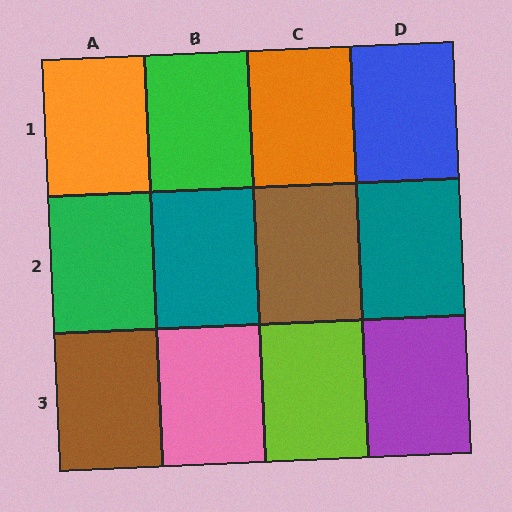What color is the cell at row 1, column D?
Blue.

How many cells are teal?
2 cells are teal.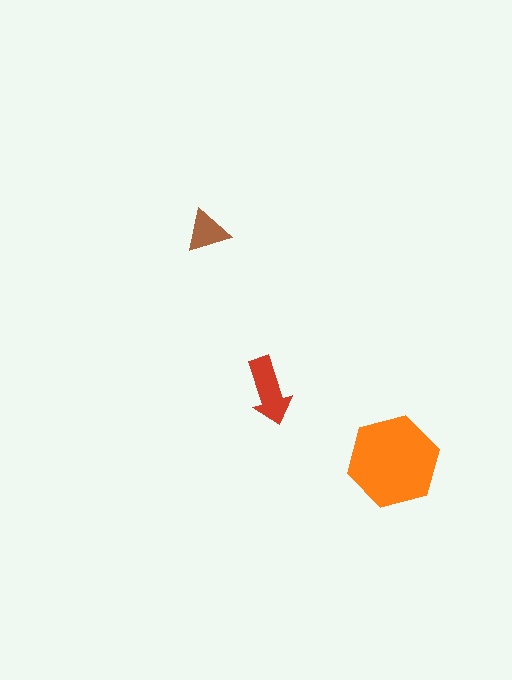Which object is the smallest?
The brown triangle.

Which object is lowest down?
The orange hexagon is bottommost.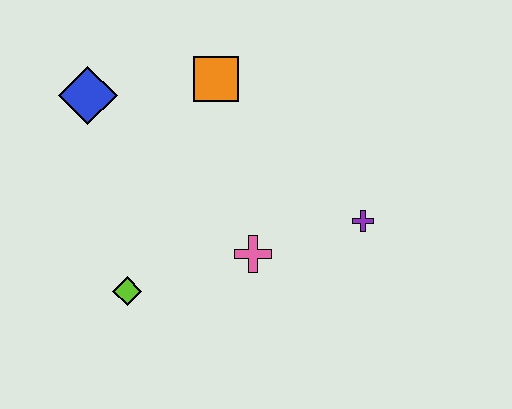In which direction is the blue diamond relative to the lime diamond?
The blue diamond is above the lime diamond.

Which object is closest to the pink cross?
The purple cross is closest to the pink cross.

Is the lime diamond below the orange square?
Yes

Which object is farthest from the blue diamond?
The purple cross is farthest from the blue diamond.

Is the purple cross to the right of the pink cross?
Yes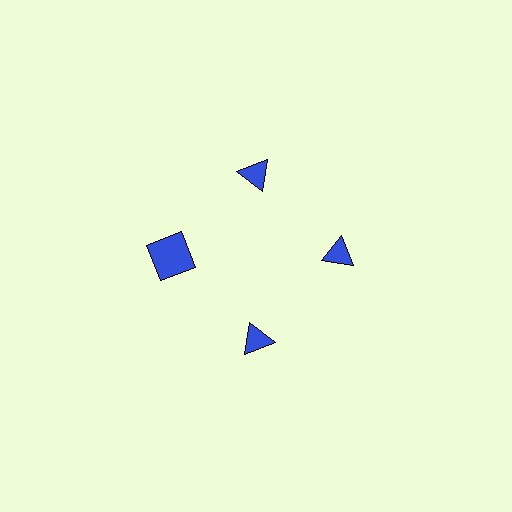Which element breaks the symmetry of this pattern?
The blue square at roughly the 9 o'clock position breaks the symmetry. All other shapes are blue triangles.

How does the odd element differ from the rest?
It has a different shape: square instead of triangle.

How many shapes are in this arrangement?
There are 4 shapes arranged in a ring pattern.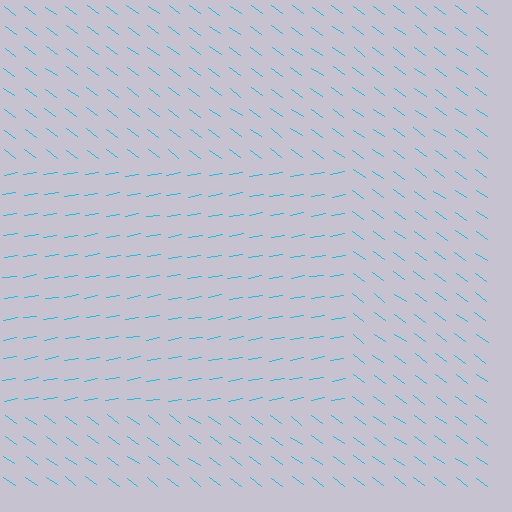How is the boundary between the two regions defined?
The boundary is defined purely by a change in line orientation (approximately 45 degrees difference). All lines are the same color and thickness.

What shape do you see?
I see a rectangle.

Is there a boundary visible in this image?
Yes, there is a texture boundary formed by a change in line orientation.